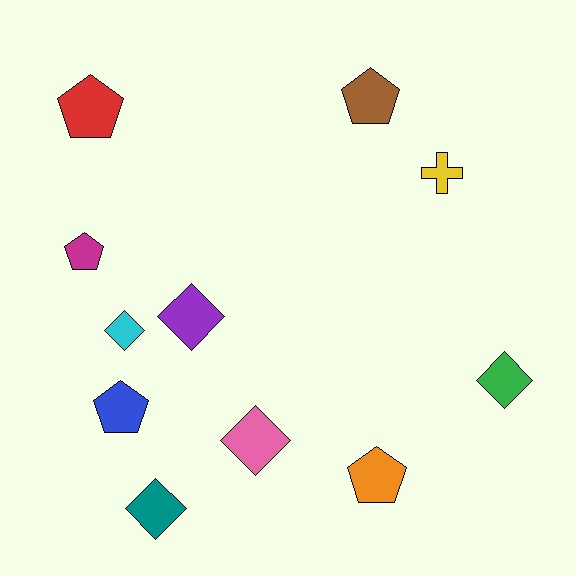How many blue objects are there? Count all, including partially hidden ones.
There is 1 blue object.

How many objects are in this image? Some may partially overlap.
There are 11 objects.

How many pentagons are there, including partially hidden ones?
There are 5 pentagons.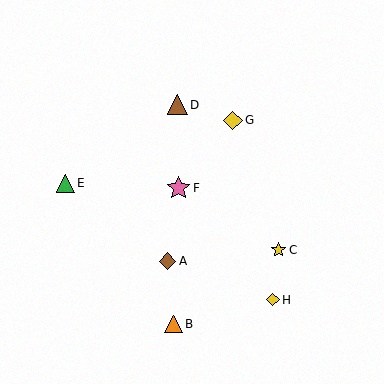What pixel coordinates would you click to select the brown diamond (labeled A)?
Click at (168, 261) to select the brown diamond A.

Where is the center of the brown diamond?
The center of the brown diamond is at (168, 261).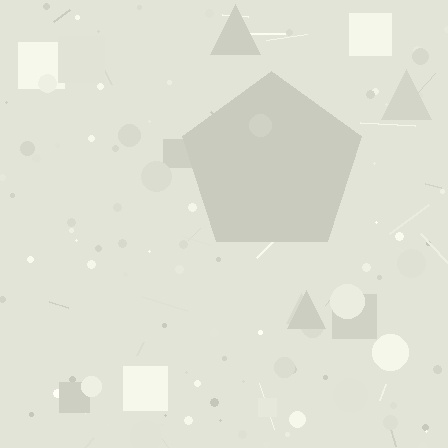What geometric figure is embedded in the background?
A pentagon is embedded in the background.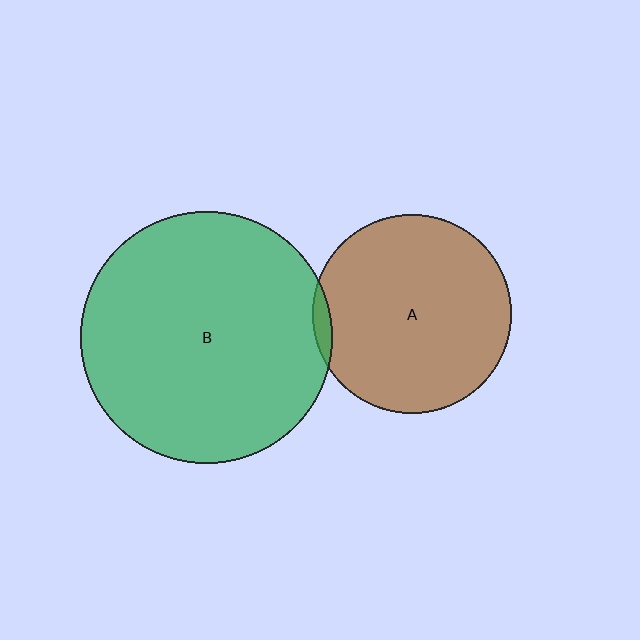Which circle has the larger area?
Circle B (green).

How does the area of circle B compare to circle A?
Approximately 1.6 times.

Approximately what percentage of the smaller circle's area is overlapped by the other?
Approximately 5%.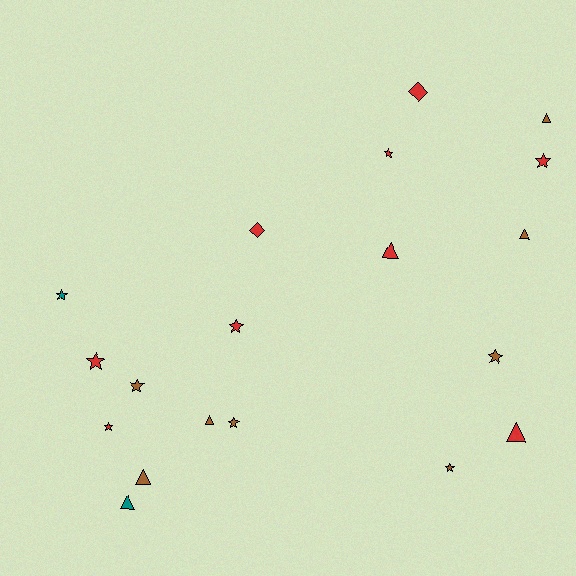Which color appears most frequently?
Red, with 9 objects.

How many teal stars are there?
There is 1 teal star.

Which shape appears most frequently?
Star, with 10 objects.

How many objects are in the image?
There are 19 objects.